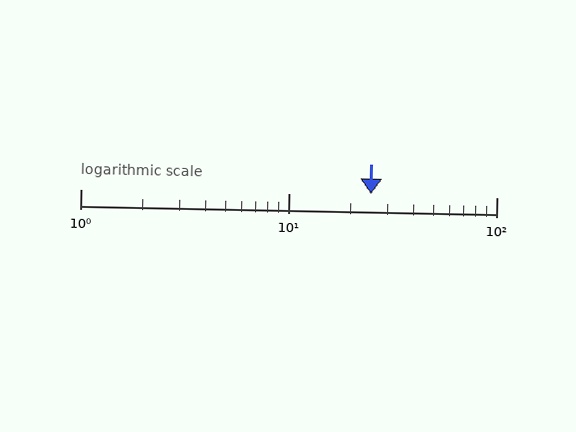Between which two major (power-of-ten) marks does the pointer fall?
The pointer is between 10 and 100.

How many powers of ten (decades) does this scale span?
The scale spans 2 decades, from 1 to 100.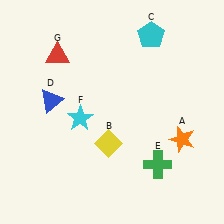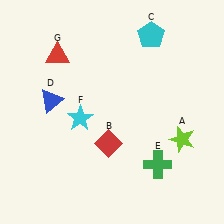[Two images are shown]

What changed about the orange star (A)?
In Image 1, A is orange. In Image 2, it changed to lime.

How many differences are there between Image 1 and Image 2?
There are 2 differences between the two images.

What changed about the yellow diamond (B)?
In Image 1, B is yellow. In Image 2, it changed to red.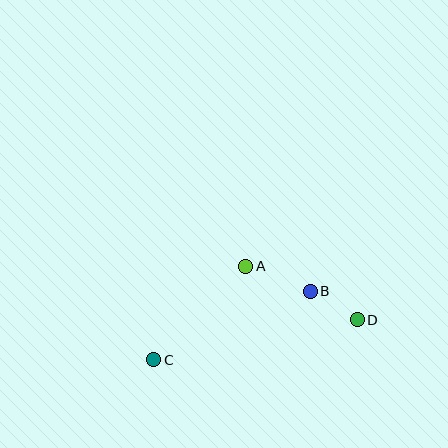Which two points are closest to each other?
Points B and D are closest to each other.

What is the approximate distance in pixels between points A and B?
The distance between A and B is approximately 69 pixels.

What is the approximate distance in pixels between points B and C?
The distance between B and C is approximately 171 pixels.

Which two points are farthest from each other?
Points C and D are farthest from each other.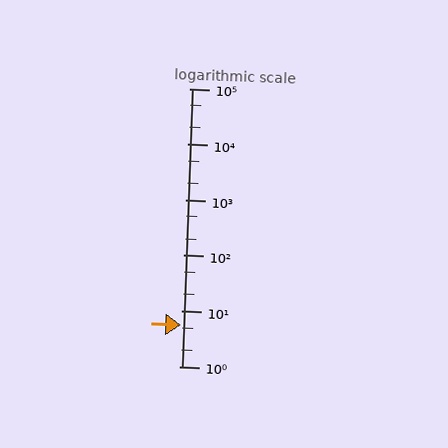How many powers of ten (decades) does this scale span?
The scale spans 5 decades, from 1 to 100000.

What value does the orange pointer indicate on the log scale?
The pointer indicates approximately 5.5.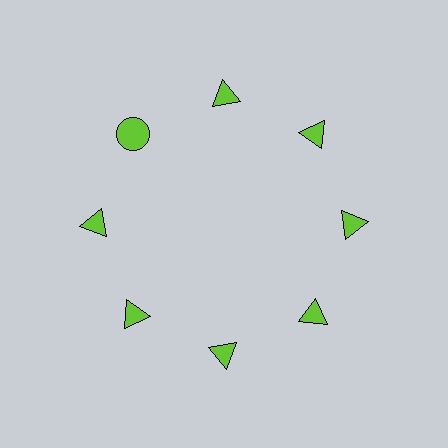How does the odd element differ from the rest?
It has a different shape: circle instead of triangle.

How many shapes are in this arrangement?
There are 8 shapes arranged in a ring pattern.